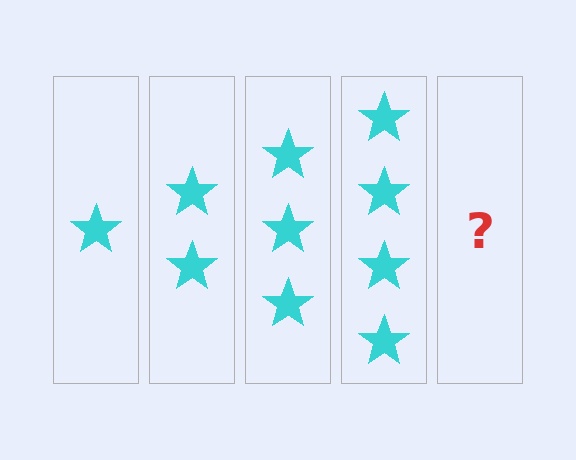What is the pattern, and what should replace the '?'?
The pattern is that each step adds one more star. The '?' should be 5 stars.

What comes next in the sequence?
The next element should be 5 stars.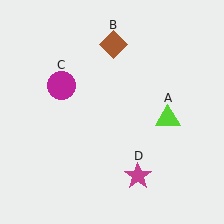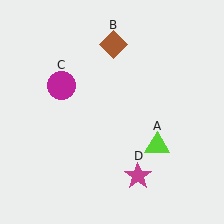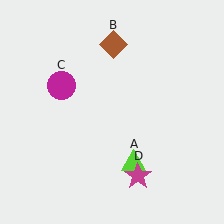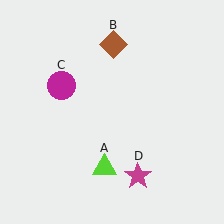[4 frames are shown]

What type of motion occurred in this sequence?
The lime triangle (object A) rotated clockwise around the center of the scene.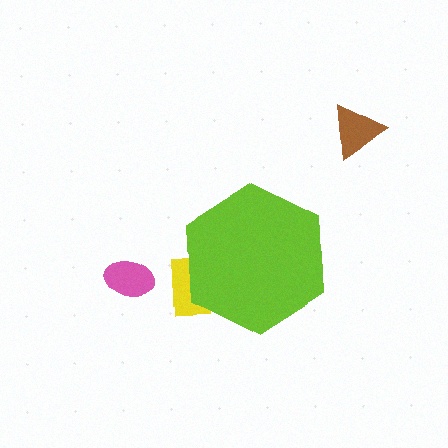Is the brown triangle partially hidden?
No, the brown triangle is fully visible.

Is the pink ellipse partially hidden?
No, the pink ellipse is fully visible.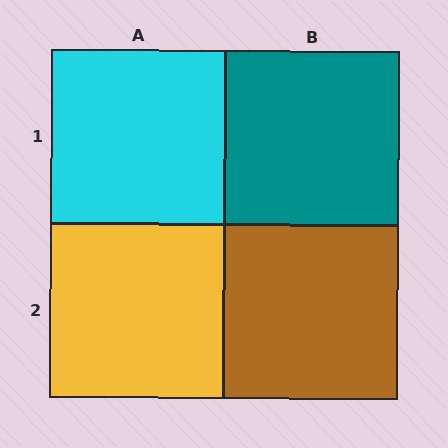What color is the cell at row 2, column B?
Brown.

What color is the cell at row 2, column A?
Yellow.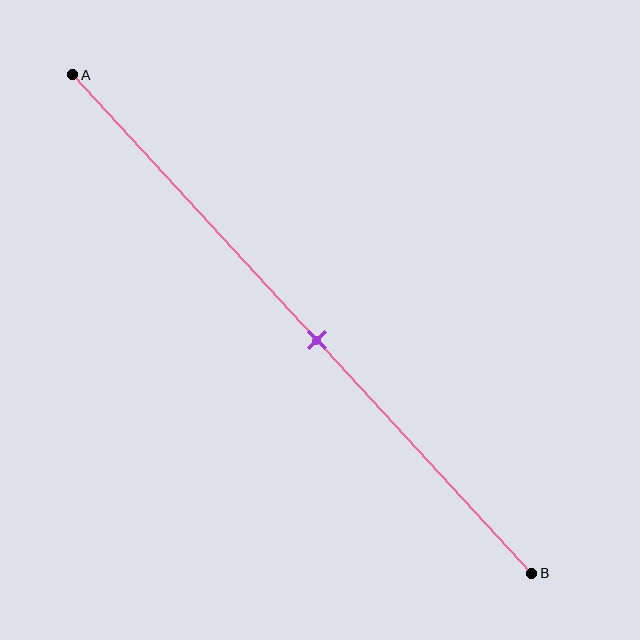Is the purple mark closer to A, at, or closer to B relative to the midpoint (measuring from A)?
The purple mark is closer to point B than the midpoint of segment AB.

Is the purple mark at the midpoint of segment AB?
No, the mark is at about 55% from A, not at the 50% midpoint.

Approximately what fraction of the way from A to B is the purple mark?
The purple mark is approximately 55% of the way from A to B.